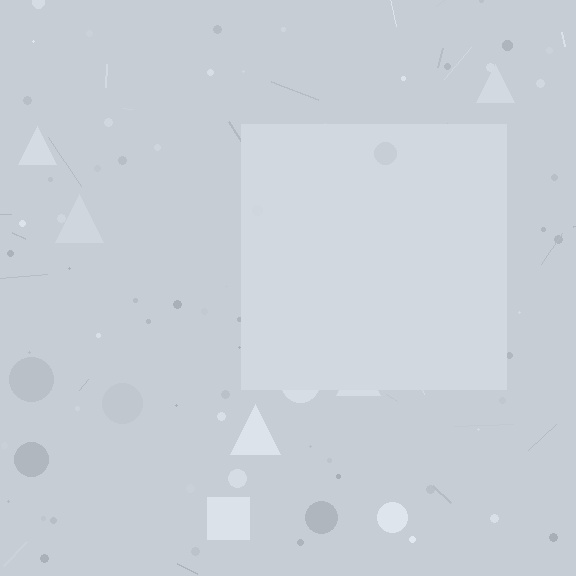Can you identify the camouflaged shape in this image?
The camouflaged shape is a square.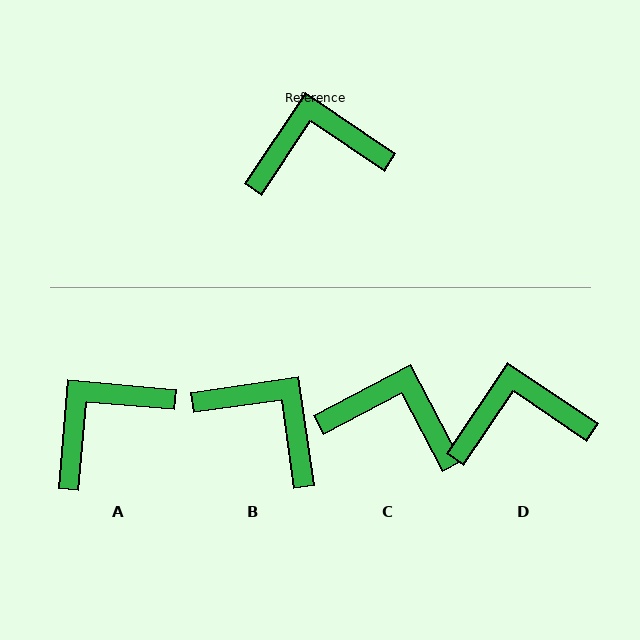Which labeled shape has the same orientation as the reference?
D.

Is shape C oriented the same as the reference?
No, it is off by about 28 degrees.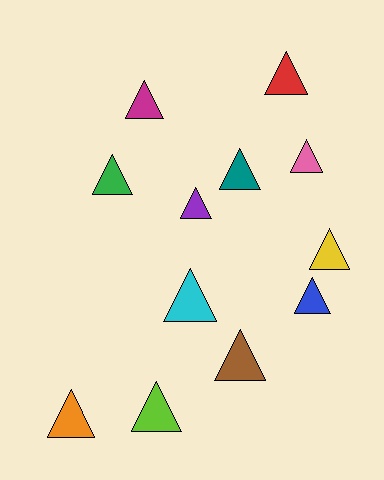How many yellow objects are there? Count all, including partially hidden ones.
There is 1 yellow object.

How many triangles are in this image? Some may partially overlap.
There are 12 triangles.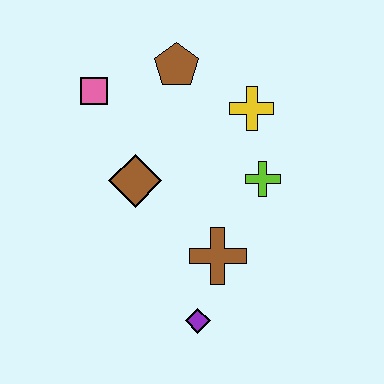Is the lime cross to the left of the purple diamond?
No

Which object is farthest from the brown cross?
The pink square is farthest from the brown cross.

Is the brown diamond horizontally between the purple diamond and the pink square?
Yes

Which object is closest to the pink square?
The brown pentagon is closest to the pink square.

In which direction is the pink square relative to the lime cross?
The pink square is to the left of the lime cross.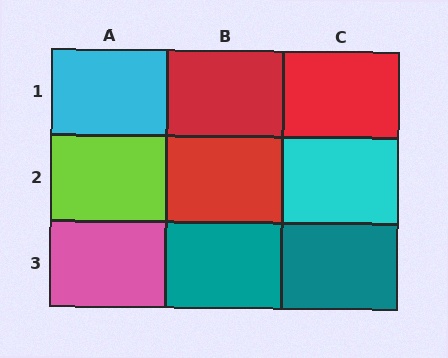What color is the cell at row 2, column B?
Red.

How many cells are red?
3 cells are red.